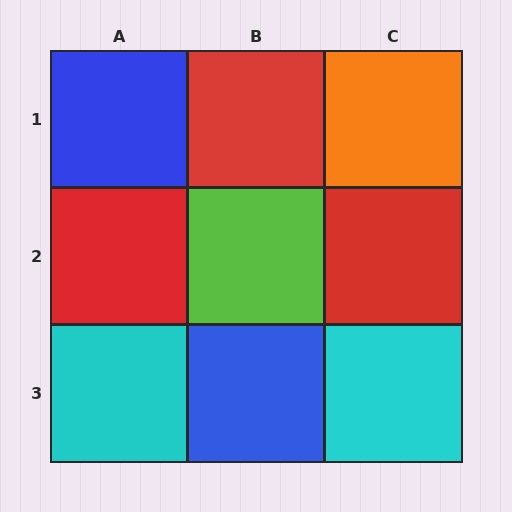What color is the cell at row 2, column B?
Lime.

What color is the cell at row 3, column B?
Blue.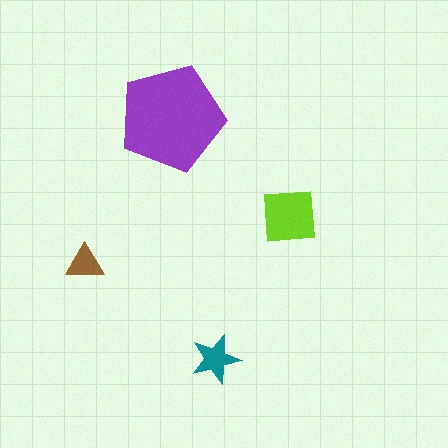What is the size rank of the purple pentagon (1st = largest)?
1st.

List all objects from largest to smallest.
The purple pentagon, the lime square, the teal star, the brown triangle.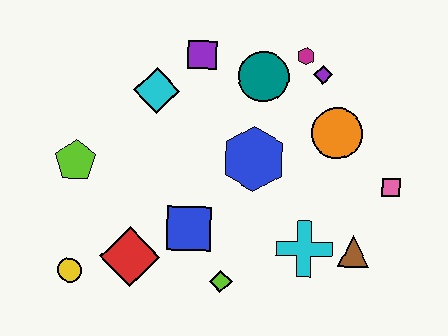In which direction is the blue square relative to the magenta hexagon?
The blue square is below the magenta hexagon.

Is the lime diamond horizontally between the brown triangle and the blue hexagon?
No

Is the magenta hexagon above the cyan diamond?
Yes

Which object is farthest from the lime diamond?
The magenta hexagon is farthest from the lime diamond.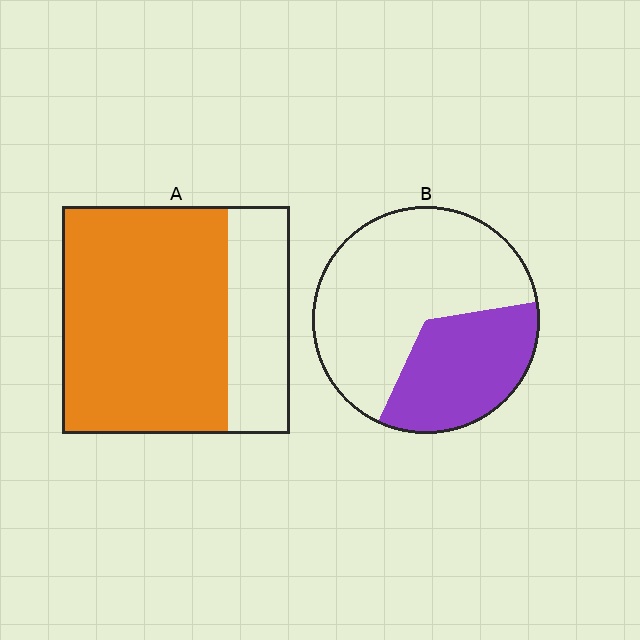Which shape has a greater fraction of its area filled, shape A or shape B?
Shape A.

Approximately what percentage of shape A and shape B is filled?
A is approximately 75% and B is approximately 35%.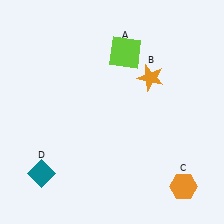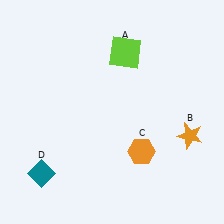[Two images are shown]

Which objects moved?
The objects that moved are: the orange star (B), the orange hexagon (C).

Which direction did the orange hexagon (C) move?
The orange hexagon (C) moved left.